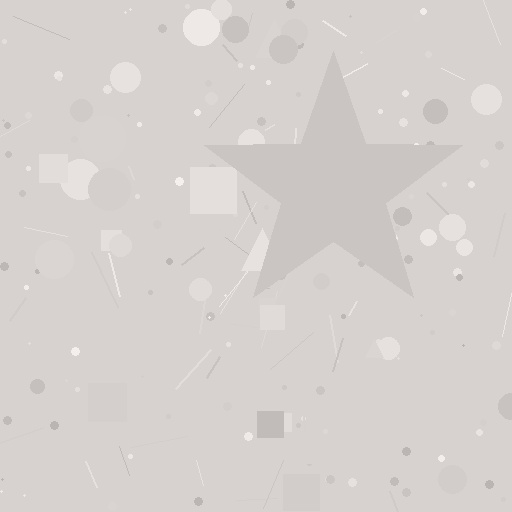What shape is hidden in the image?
A star is hidden in the image.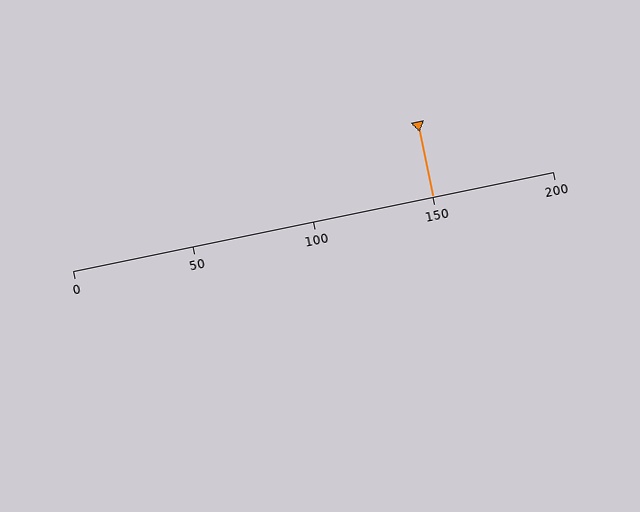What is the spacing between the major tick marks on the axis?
The major ticks are spaced 50 apart.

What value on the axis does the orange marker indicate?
The marker indicates approximately 150.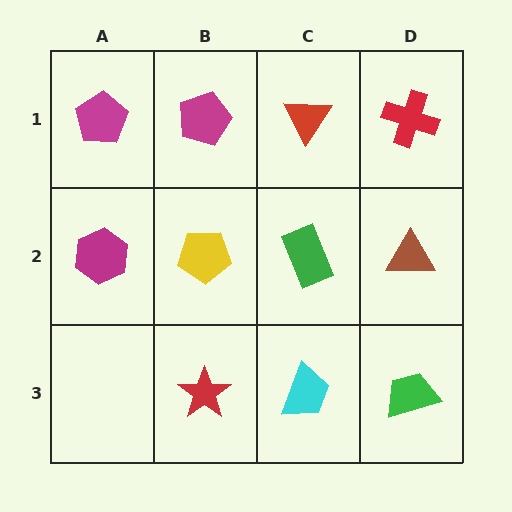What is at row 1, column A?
A magenta pentagon.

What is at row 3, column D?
A green trapezoid.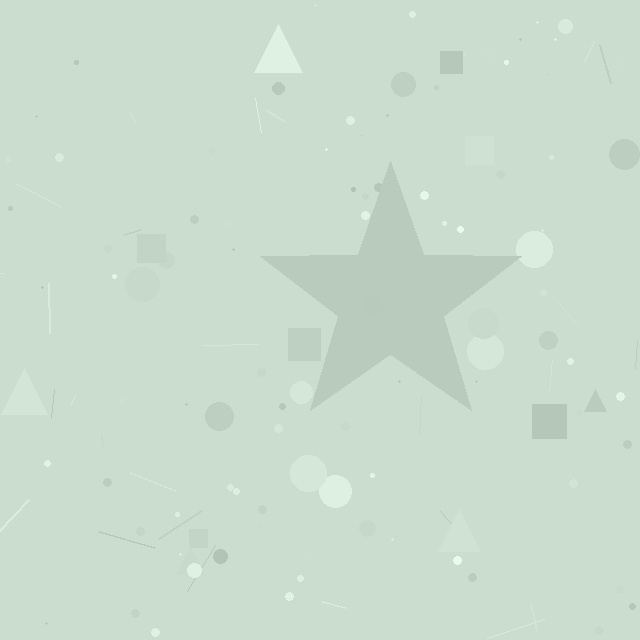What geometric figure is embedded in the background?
A star is embedded in the background.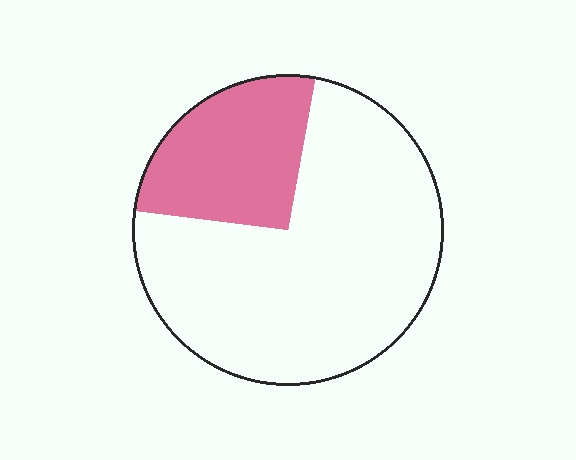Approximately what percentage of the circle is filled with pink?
Approximately 25%.